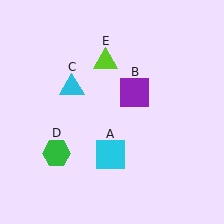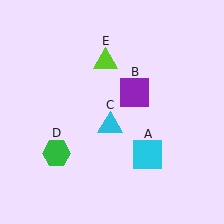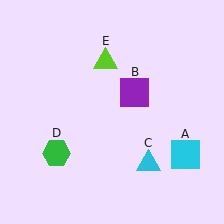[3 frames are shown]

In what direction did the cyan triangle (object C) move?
The cyan triangle (object C) moved down and to the right.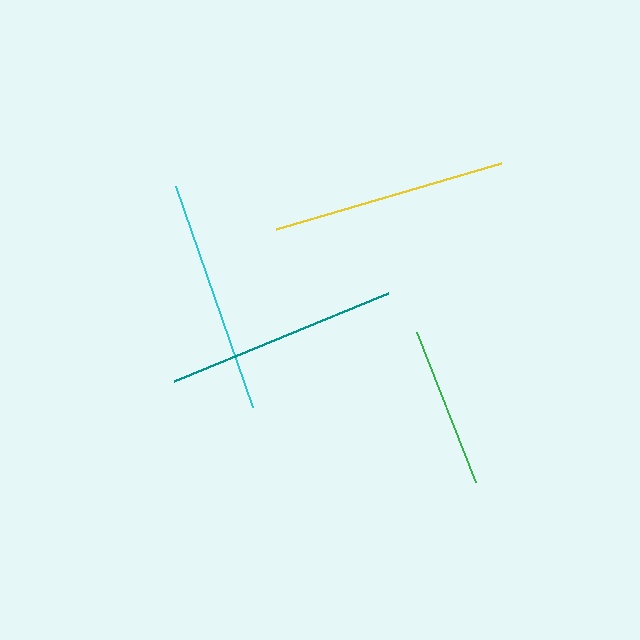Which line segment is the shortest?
The green line is the shortest at approximately 161 pixels.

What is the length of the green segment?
The green segment is approximately 161 pixels long.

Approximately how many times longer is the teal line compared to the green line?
The teal line is approximately 1.4 times the length of the green line.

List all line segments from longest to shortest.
From longest to shortest: yellow, cyan, teal, green.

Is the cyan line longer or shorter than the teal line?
The cyan line is longer than the teal line.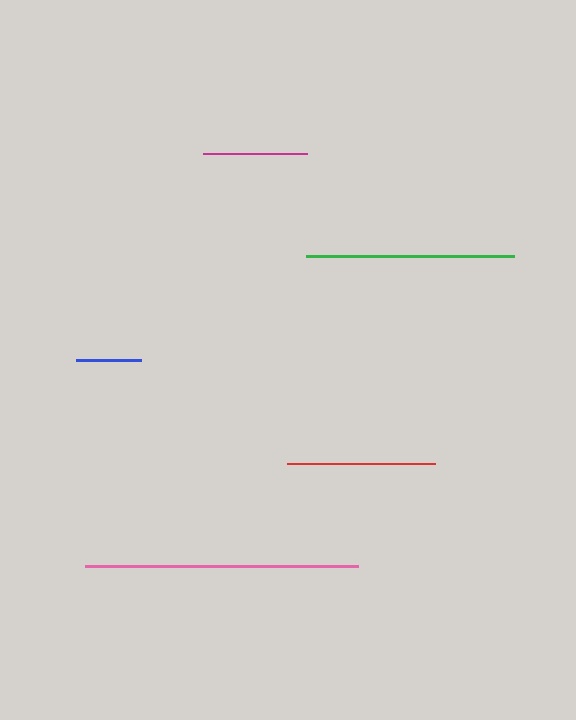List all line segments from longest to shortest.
From longest to shortest: pink, green, red, magenta, blue.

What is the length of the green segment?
The green segment is approximately 208 pixels long.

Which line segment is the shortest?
The blue line is the shortest at approximately 65 pixels.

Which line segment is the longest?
The pink line is the longest at approximately 273 pixels.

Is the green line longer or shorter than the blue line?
The green line is longer than the blue line.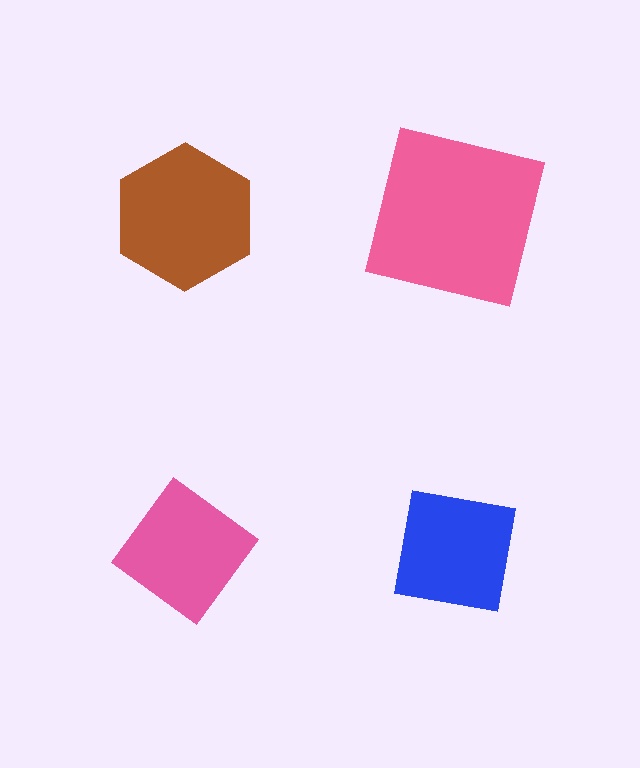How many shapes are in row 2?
2 shapes.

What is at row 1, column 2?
A pink square.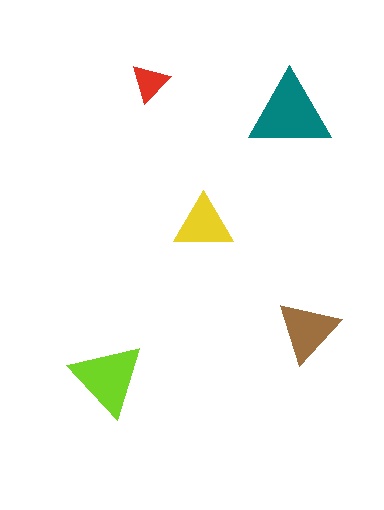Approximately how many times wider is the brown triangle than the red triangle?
About 1.5 times wider.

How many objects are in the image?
There are 5 objects in the image.